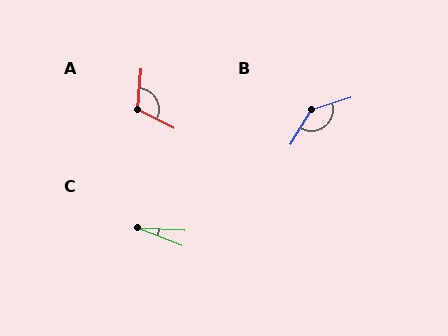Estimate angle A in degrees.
Approximately 111 degrees.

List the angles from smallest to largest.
C (19°), A (111°), B (139°).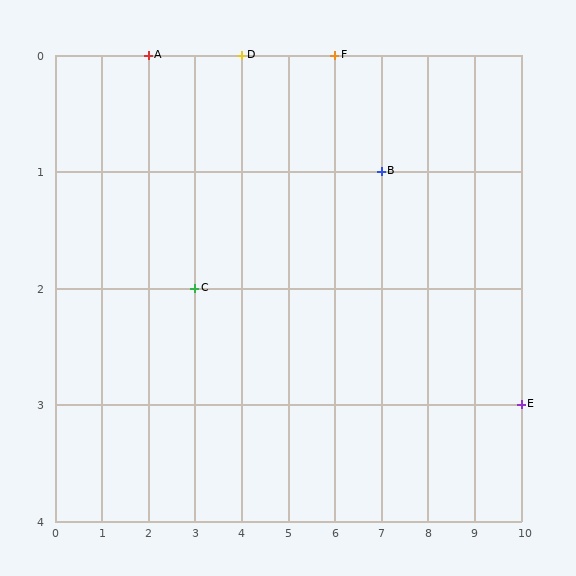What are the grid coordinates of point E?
Point E is at grid coordinates (10, 3).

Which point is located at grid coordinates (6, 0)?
Point F is at (6, 0).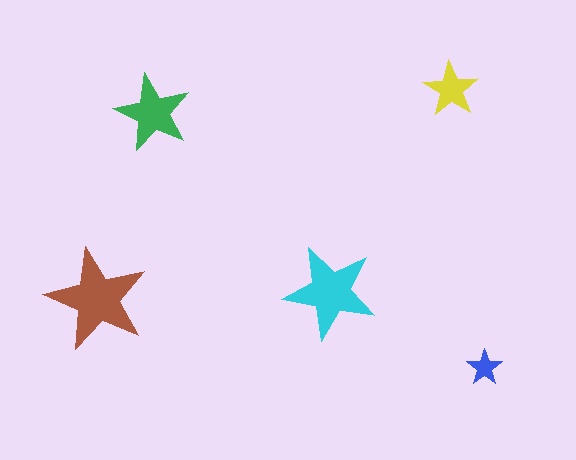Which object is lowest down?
The blue star is bottommost.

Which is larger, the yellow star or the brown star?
The brown one.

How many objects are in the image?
There are 5 objects in the image.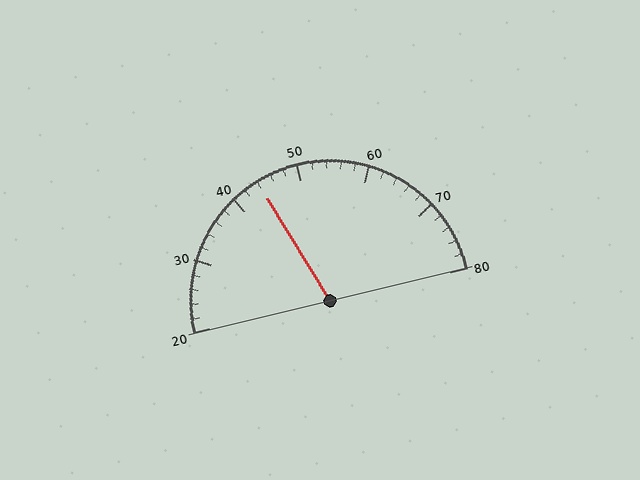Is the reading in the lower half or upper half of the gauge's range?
The reading is in the lower half of the range (20 to 80).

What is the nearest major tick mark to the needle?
The nearest major tick mark is 40.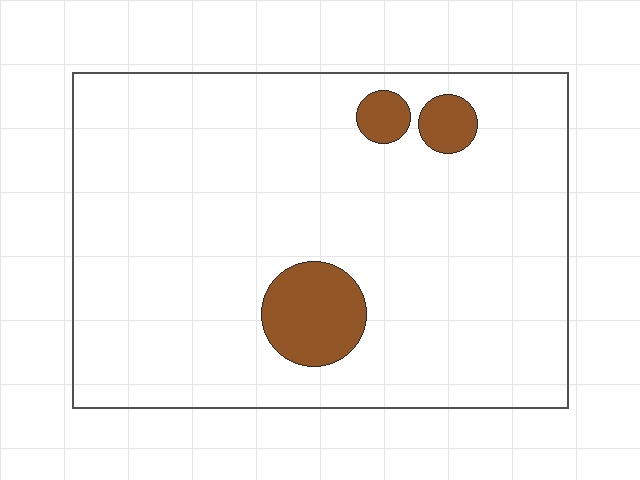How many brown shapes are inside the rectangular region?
3.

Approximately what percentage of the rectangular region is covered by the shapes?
Approximately 10%.